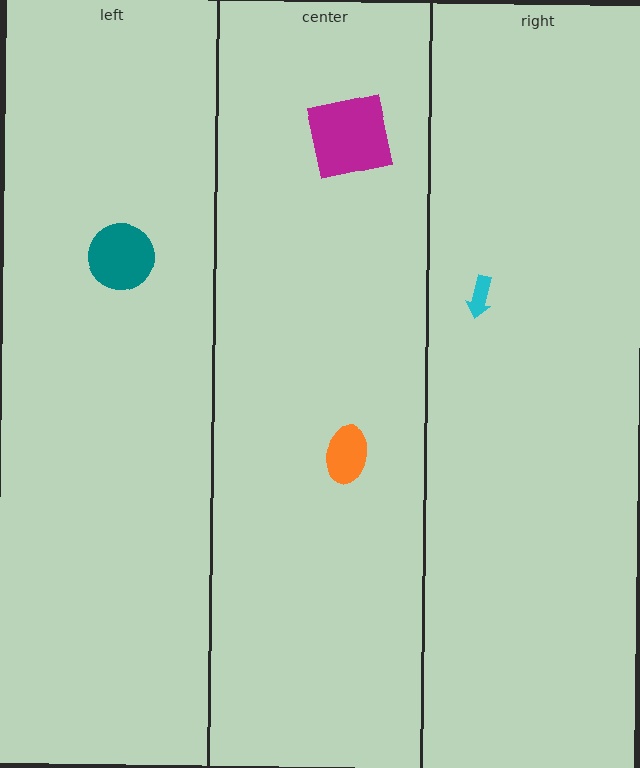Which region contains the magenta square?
The center region.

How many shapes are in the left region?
1.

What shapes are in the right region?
The cyan arrow.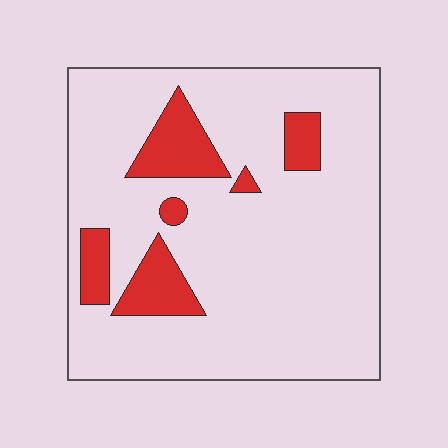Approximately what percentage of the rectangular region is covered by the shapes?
Approximately 15%.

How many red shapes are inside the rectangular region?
6.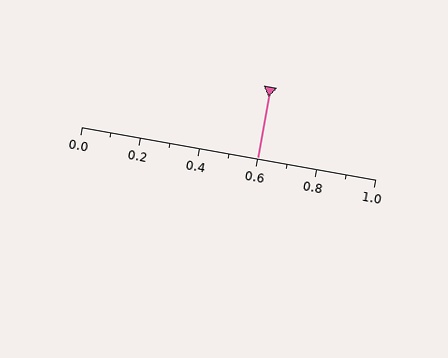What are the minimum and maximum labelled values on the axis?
The axis runs from 0.0 to 1.0.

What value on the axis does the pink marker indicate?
The marker indicates approximately 0.6.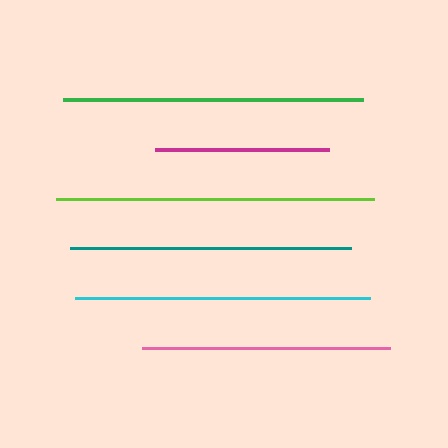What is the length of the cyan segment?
The cyan segment is approximately 295 pixels long.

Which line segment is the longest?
The lime line is the longest at approximately 318 pixels.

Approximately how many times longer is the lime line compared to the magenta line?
The lime line is approximately 1.8 times the length of the magenta line.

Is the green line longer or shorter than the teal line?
The green line is longer than the teal line.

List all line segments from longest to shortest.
From longest to shortest: lime, green, cyan, teal, pink, magenta.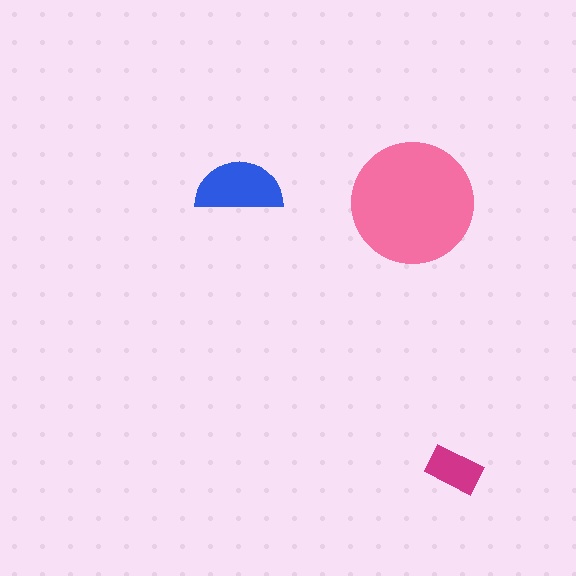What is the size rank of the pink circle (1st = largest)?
1st.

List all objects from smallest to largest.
The magenta rectangle, the blue semicircle, the pink circle.